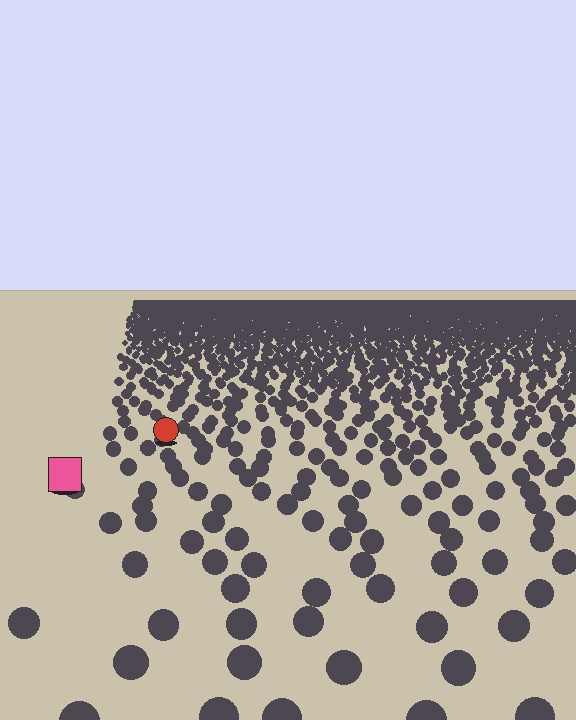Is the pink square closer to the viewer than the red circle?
Yes. The pink square is closer — you can tell from the texture gradient: the ground texture is coarser near it.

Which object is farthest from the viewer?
The red circle is farthest from the viewer. It appears smaller and the ground texture around it is denser.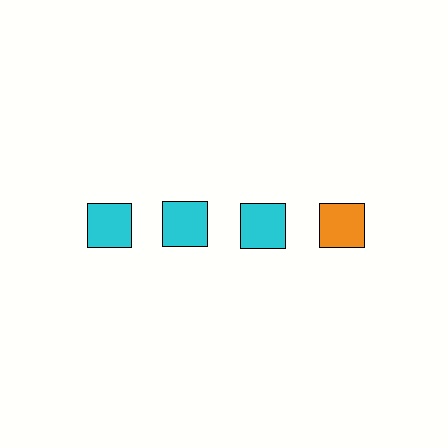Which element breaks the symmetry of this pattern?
The orange square in the top row, second from right column breaks the symmetry. All other shapes are cyan squares.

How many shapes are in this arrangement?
There are 4 shapes arranged in a grid pattern.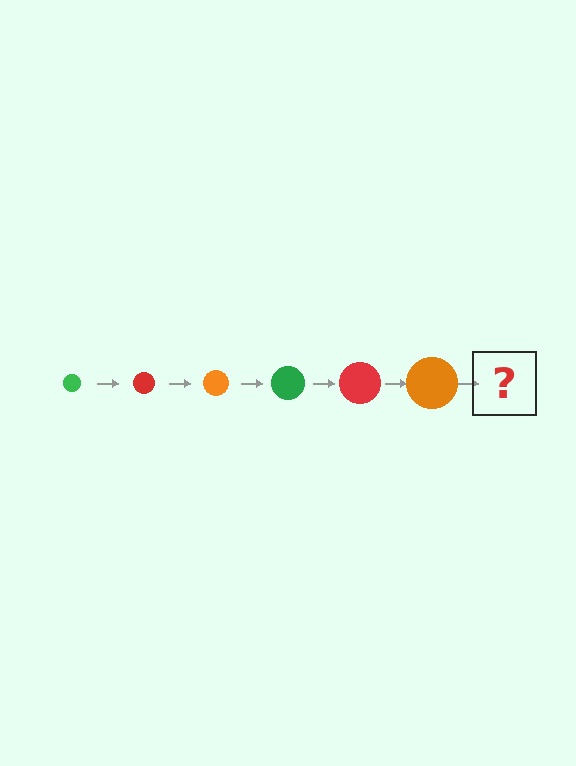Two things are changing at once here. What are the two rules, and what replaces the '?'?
The two rules are that the circle grows larger each step and the color cycles through green, red, and orange. The '?' should be a green circle, larger than the previous one.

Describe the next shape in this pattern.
It should be a green circle, larger than the previous one.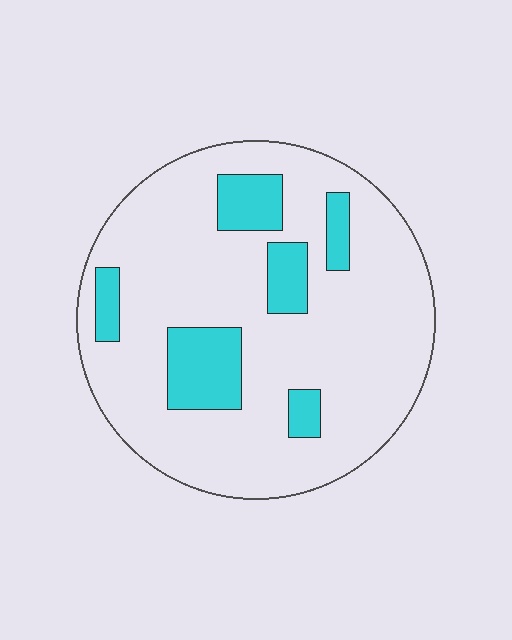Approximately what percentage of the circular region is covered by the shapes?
Approximately 20%.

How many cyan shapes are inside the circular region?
6.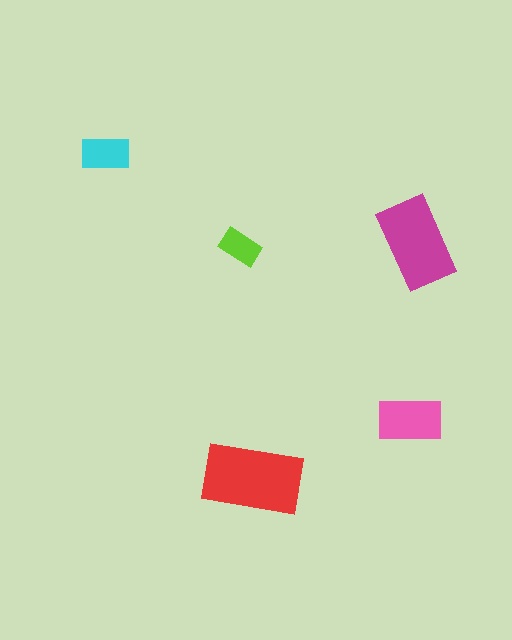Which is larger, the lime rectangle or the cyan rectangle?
The cyan one.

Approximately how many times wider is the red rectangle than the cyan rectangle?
About 2 times wider.